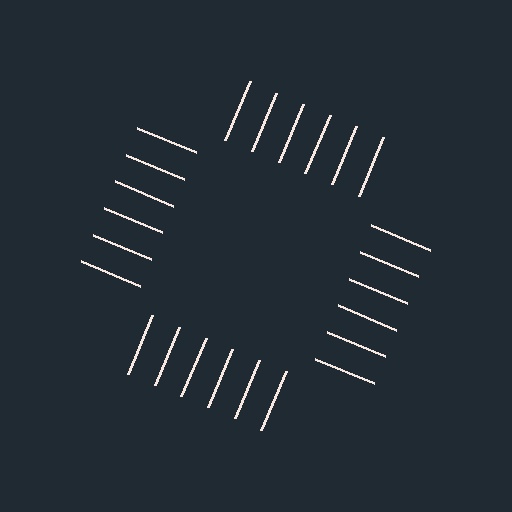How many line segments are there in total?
24 — 6 along each of the 4 edges.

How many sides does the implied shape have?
4 sides — the line-ends trace a square.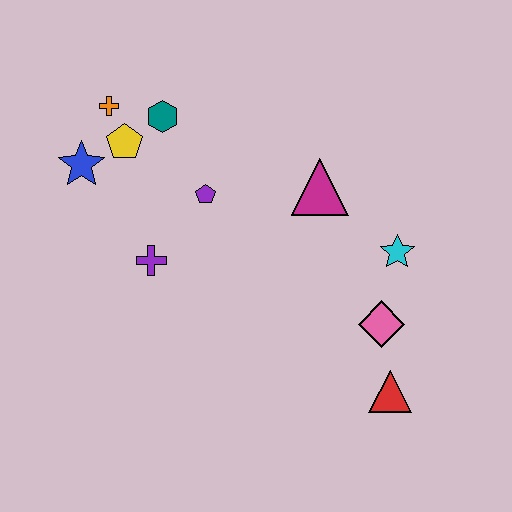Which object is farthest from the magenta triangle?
The blue star is farthest from the magenta triangle.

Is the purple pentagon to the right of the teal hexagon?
Yes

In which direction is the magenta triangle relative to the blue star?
The magenta triangle is to the right of the blue star.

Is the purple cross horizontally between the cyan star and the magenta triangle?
No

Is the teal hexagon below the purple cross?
No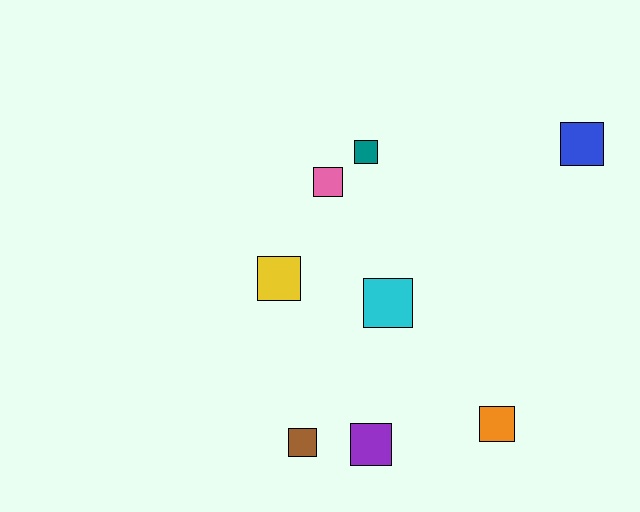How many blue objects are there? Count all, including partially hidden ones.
There is 1 blue object.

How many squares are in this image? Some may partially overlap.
There are 8 squares.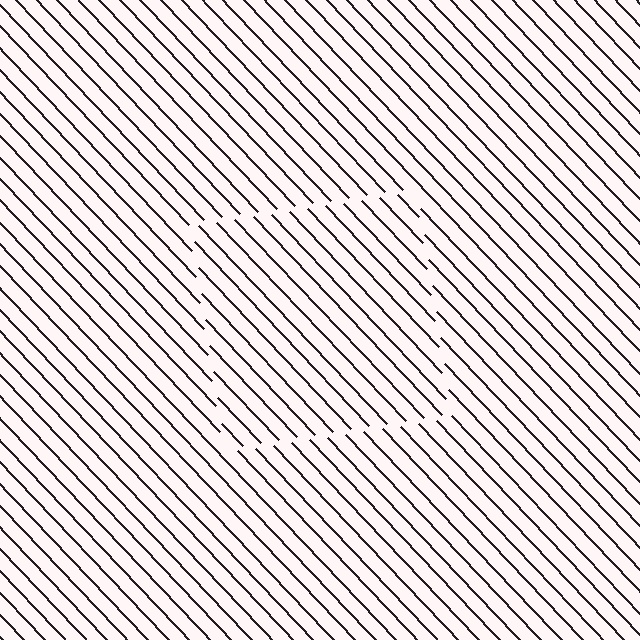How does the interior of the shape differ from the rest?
The interior of the shape contains the same grating, shifted by half a period — the contour is defined by the phase discontinuity where line-ends from the inner and outer gratings abut.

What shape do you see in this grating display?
An illusory square. The interior of the shape contains the same grating, shifted by half a period — the contour is defined by the phase discontinuity where line-ends from the inner and outer gratings abut.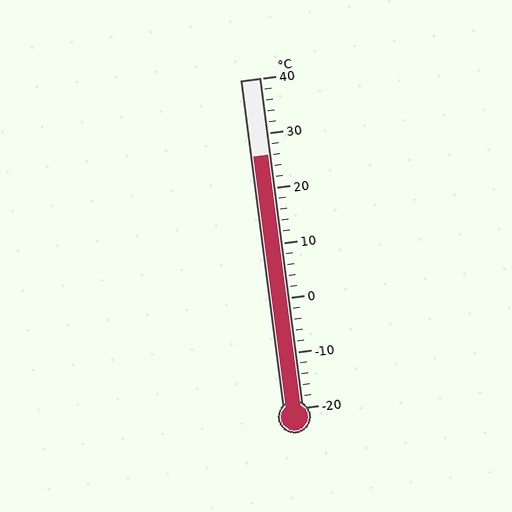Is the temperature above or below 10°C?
The temperature is above 10°C.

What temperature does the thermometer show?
The thermometer shows approximately 26°C.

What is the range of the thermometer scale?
The thermometer scale ranges from -20°C to 40°C.